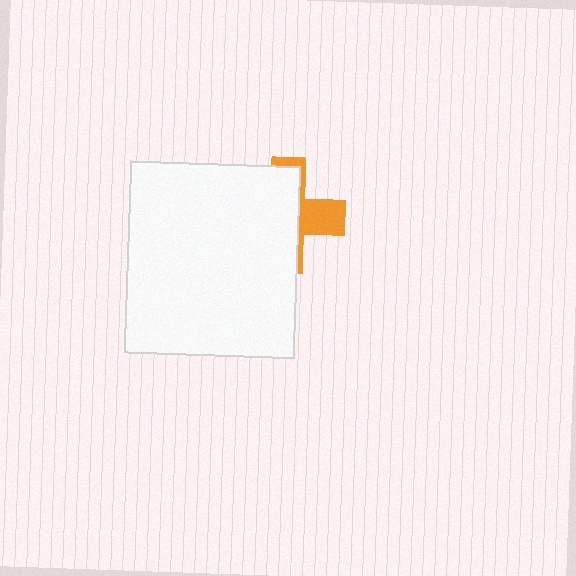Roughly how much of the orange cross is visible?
A small part of it is visible (roughly 32%).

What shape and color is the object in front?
The object in front is a white rectangle.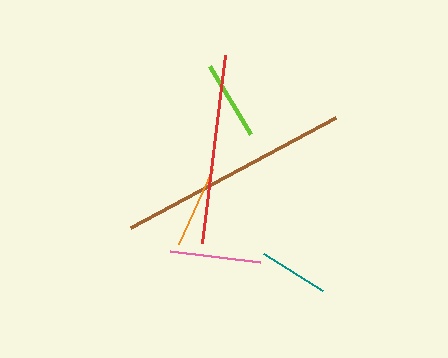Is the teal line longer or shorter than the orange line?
The orange line is longer than the teal line.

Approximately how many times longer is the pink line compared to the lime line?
The pink line is approximately 1.1 times the length of the lime line.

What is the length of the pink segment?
The pink segment is approximately 91 pixels long.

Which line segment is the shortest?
The teal line is the shortest at approximately 69 pixels.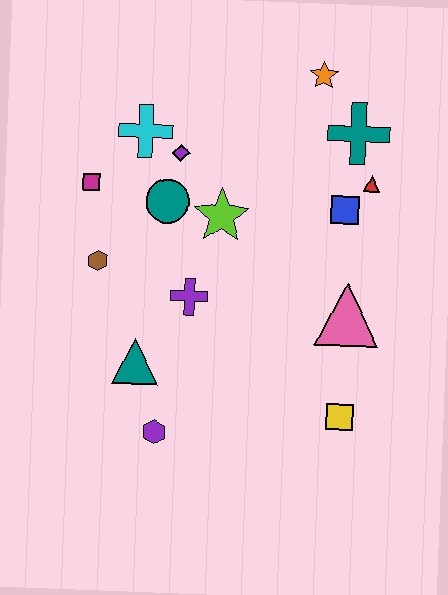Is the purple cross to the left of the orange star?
Yes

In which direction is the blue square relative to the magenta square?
The blue square is to the right of the magenta square.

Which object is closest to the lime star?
The teal circle is closest to the lime star.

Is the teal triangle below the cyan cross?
Yes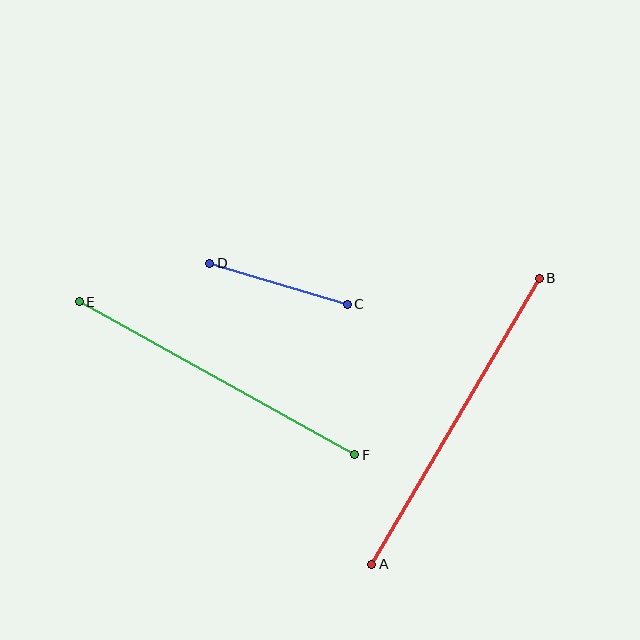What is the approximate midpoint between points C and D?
The midpoint is at approximately (279, 284) pixels.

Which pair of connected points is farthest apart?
Points A and B are farthest apart.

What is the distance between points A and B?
The distance is approximately 332 pixels.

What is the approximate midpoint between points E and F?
The midpoint is at approximately (217, 378) pixels.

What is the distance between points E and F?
The distance is approximately 315 pixels.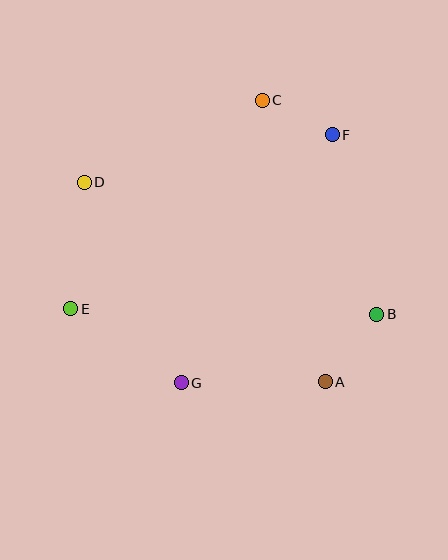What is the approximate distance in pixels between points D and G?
The distance between D and G is approximately 223 pixels.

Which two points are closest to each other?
Points C and F are closest to each other.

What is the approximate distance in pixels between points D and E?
The distance between D and E is approximately 127 pixels.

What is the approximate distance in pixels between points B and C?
The distance between B and C is approximately 243 pixels.